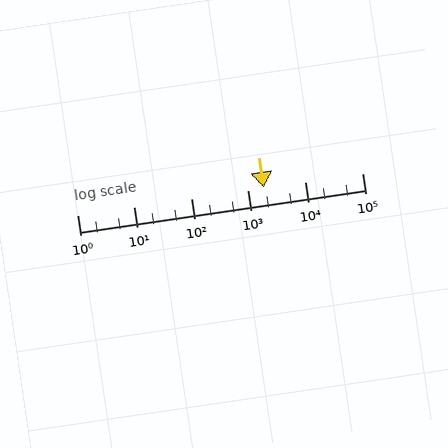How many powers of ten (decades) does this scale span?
The scale spans 5 decades, from 1 to 100000.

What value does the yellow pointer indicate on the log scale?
The pointer indicates approximately 1900.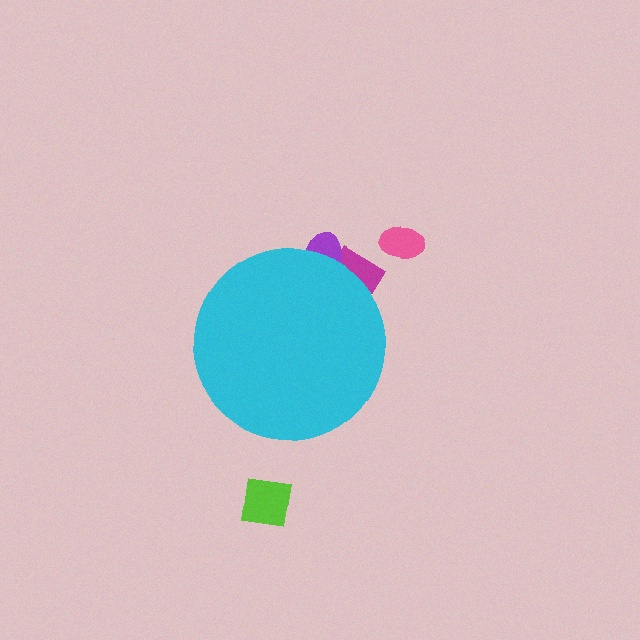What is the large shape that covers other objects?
A cyan circle.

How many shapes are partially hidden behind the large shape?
2 shapes are partially hidden.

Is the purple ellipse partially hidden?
Yes, the purple ellipse is partially hidden behind the cyan circle.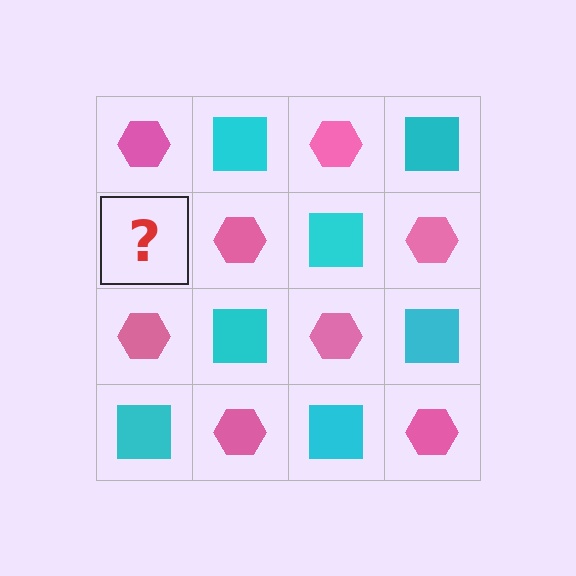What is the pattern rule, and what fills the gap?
The rule is that it alternates pink hexagon and cyan square in a checkerboard pattern. The gap should be filled with a cyan square.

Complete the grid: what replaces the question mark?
The question mark should be replaced with a cyan square.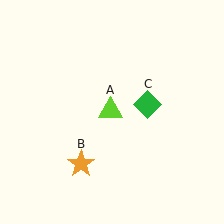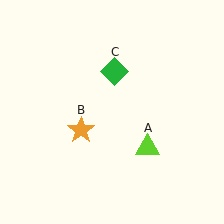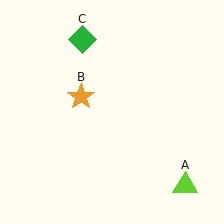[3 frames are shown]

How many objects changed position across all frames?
3 objects changed position: lime triangle (object A), orange star (object B), green diamond (object C).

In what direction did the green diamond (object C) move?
The green diamond (object C) moved up and to the left.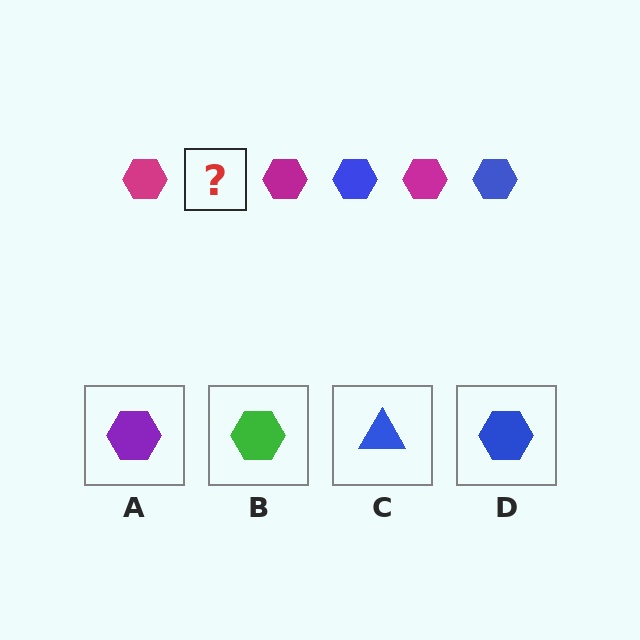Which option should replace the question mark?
Option D.